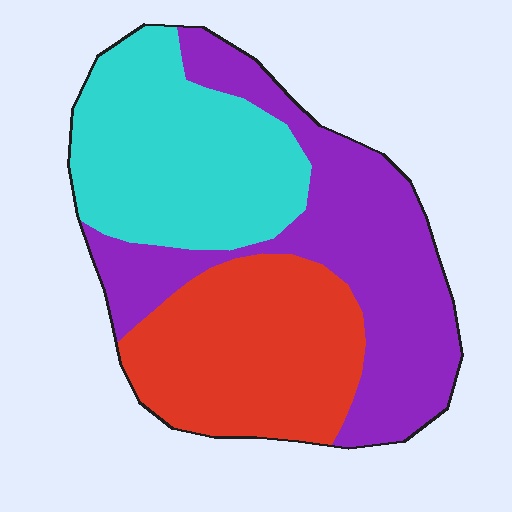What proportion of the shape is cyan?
Cyan covers about 30% of the shape.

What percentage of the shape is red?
Red covers about 30% of the shape.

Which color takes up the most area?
Purple, at roughly 40%.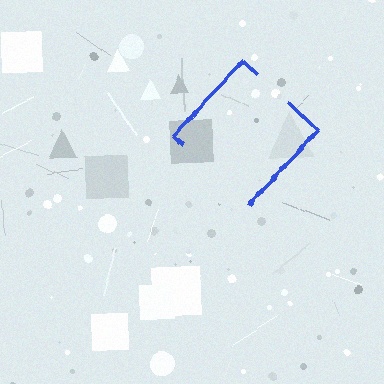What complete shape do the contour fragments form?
The contour fragments form a diamond.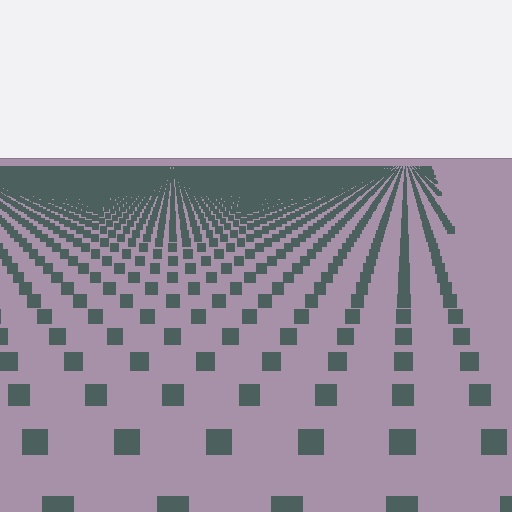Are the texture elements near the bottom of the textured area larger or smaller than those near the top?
Larger. Near the bottom, elements are closer to the viewer and appear at a bigger on-screen size.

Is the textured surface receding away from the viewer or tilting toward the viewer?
The surface is receding away from the viewer. Texture elements get smaller and denser toward the top.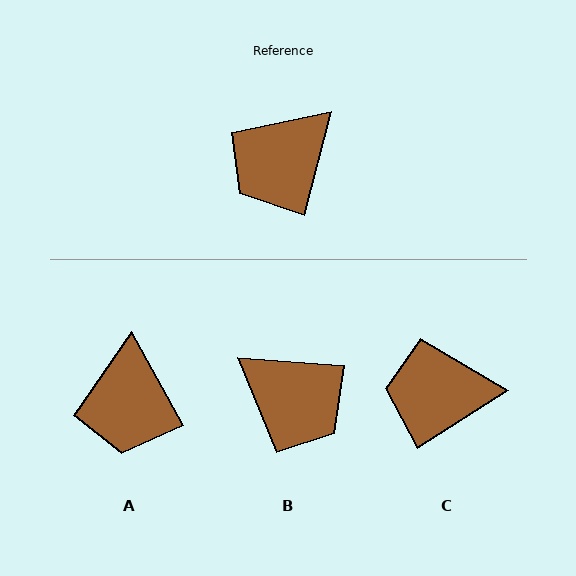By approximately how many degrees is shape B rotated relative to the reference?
Approximately 100 degrees counter-clockwise.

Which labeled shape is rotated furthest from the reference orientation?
B, about 100 degrees away.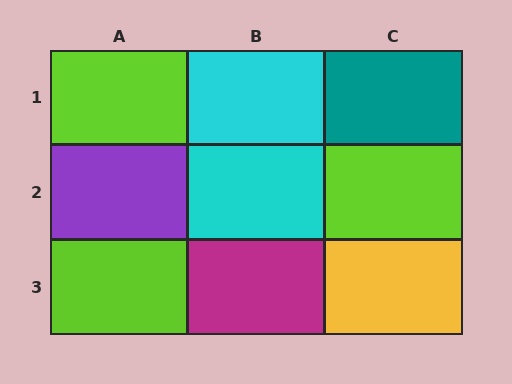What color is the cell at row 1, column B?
Cyan.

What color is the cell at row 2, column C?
Lime.